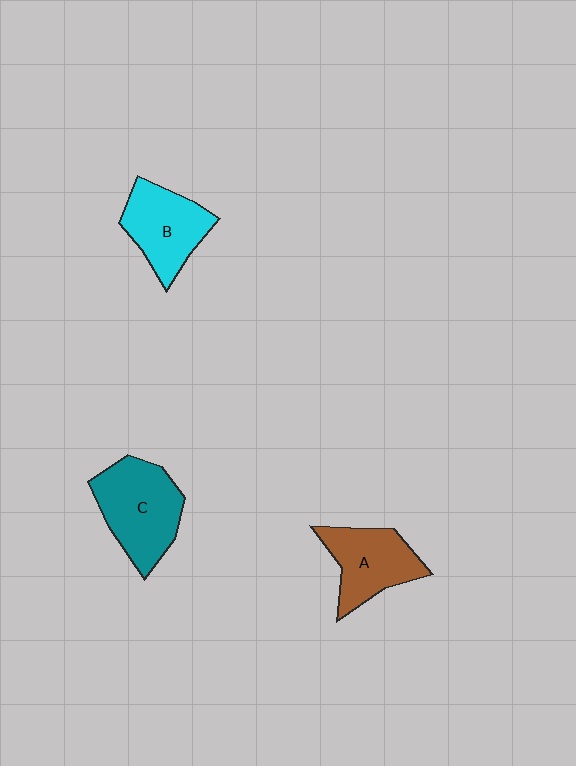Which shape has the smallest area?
Shape A (brown).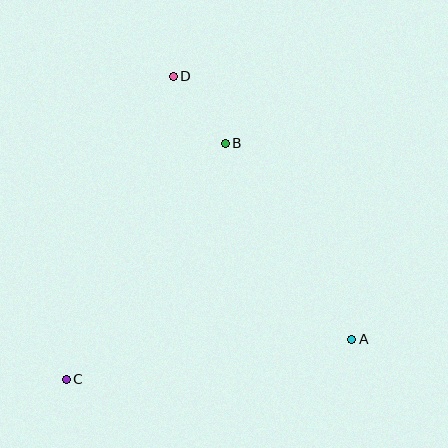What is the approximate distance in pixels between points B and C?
The distance between B and C is approximately 285 pixels.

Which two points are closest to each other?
Points B and D are closest to each other.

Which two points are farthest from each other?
Points C and D are farthest from each other.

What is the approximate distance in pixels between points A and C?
The distance between A and C is approximately 288 pixels.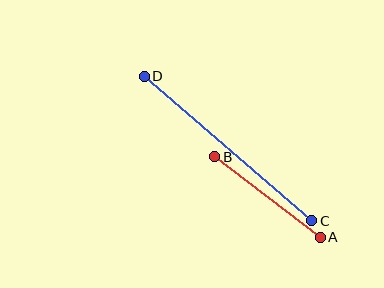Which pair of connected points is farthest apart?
Points C and D are farthest apart.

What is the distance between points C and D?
The distance is approximately 221 pixels.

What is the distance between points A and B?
The distance is approximately 133 pixels.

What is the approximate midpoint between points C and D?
The midpoint is at approximately (228, 148) pixels.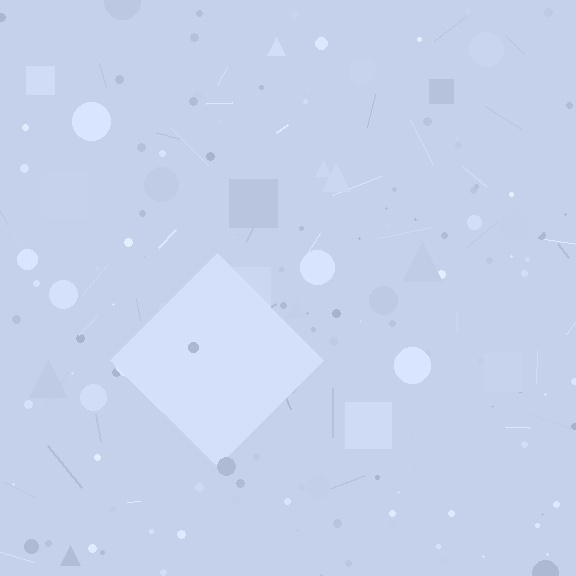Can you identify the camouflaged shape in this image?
The camouflaged shape is a diamond.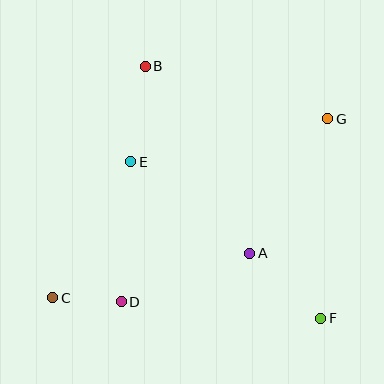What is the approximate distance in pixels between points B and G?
The distance between B and G is approximately 190 pixels.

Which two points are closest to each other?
Points C and D are closest to each other.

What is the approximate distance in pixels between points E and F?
The distance between E and F is approximately 246 pixels.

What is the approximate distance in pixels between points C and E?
The distance between C and E is approximately 157 pixels.